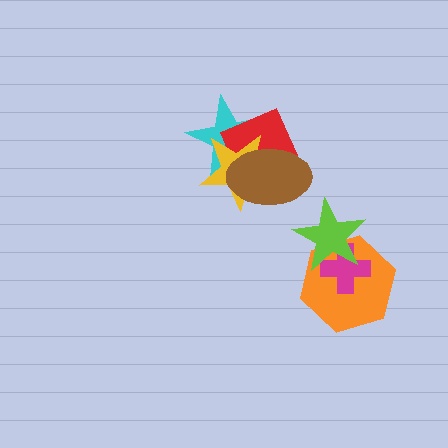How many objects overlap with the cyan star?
3 objects overlap with the cyan star.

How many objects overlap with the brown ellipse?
3 objects overlap with the brown ellipse.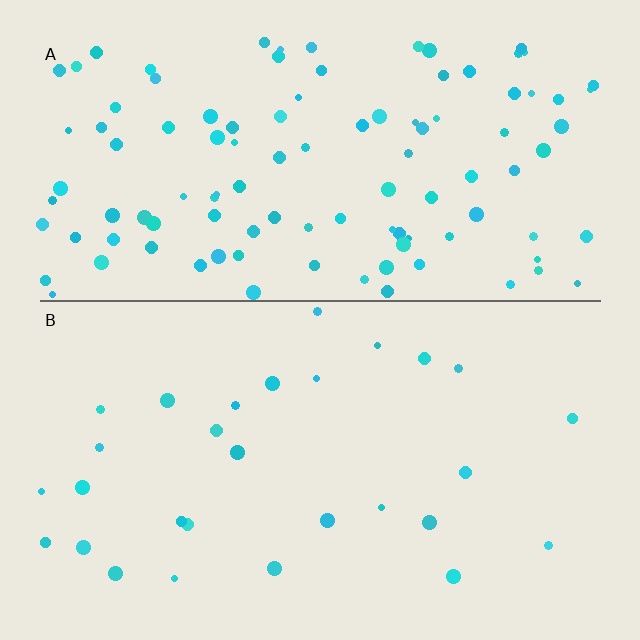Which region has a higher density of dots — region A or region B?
A (the top).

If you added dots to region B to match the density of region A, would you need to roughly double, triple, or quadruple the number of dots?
Approximately quadruple.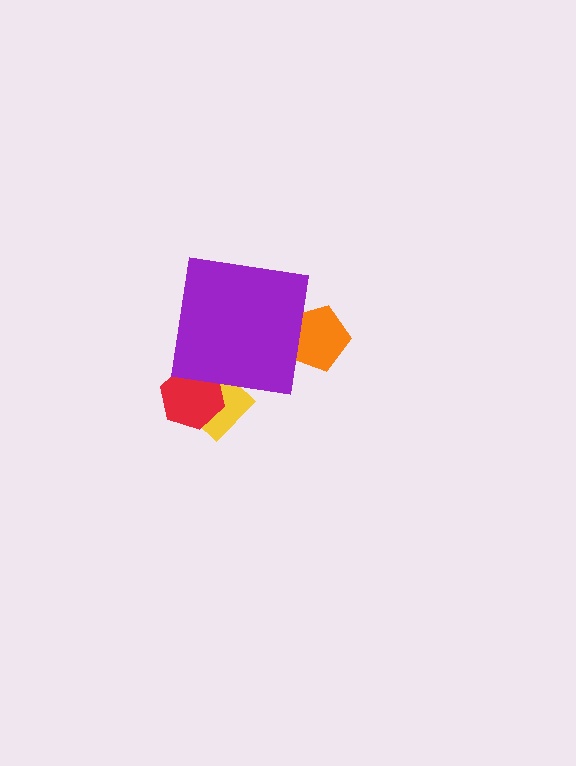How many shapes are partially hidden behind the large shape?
3 shapes are partially hidden.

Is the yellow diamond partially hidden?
Yes, the yellow diamond is partially hidden behind the purple square.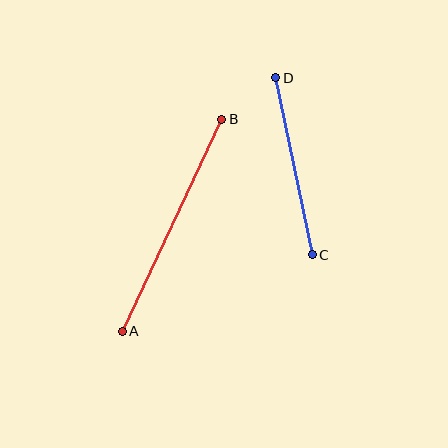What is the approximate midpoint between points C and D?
The midpoint is at approximately (294, 166) pixels.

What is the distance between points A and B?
The distance is approximately 234 pixels.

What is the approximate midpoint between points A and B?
The midpoint is at approximately (172, 225) pixels.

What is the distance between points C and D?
The distance is approximately 181 pixels.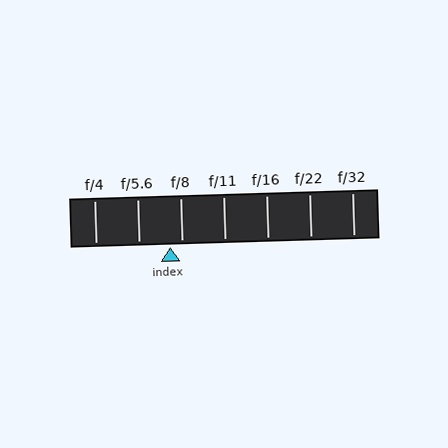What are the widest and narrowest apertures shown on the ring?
The widest aperture shown is f/4 and the narrowest is f/32.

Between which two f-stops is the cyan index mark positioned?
The index mark is between f/5.6 and f/8.